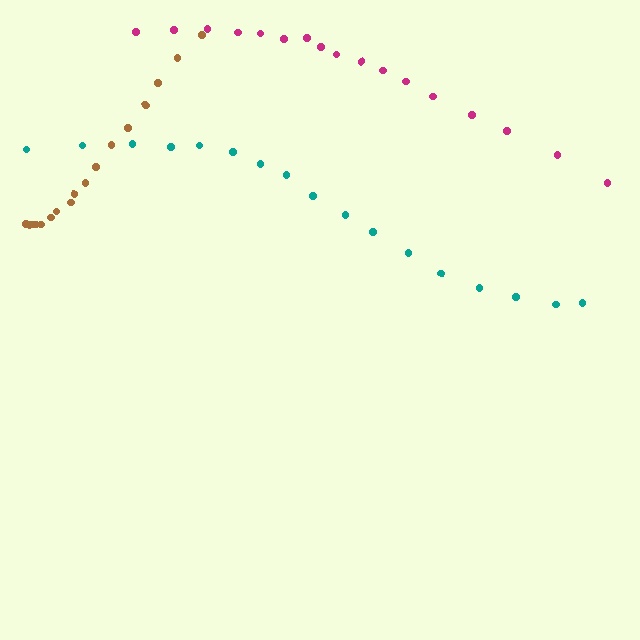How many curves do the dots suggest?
There are 3 distinct paths.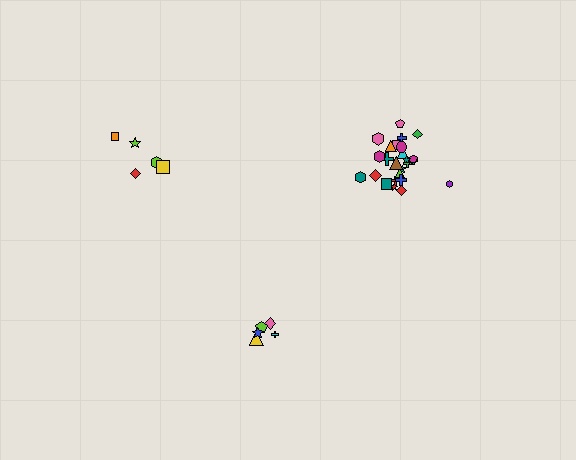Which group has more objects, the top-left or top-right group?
The top-right group.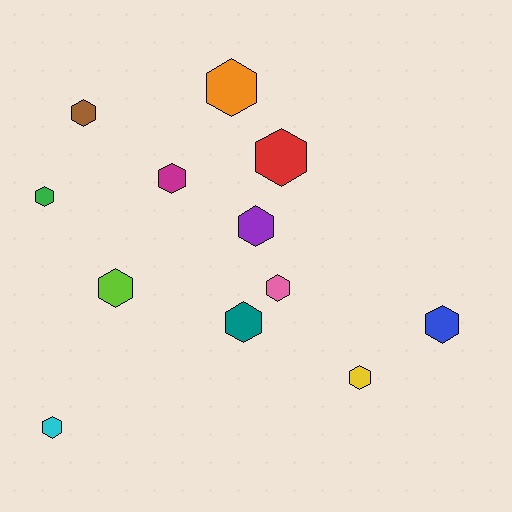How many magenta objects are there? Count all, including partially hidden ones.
There is 1 magenta object.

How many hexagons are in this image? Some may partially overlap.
There are 12 hexagons.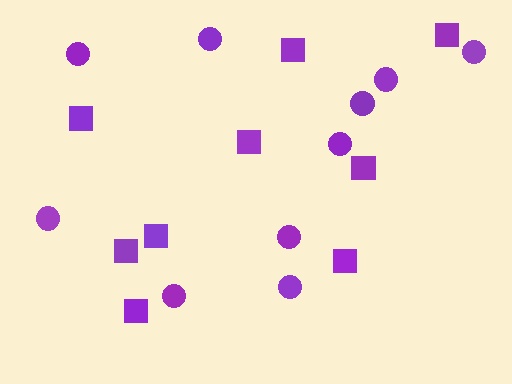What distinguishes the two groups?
There are 2 groups: one group of circles (10) and one group of squares (9).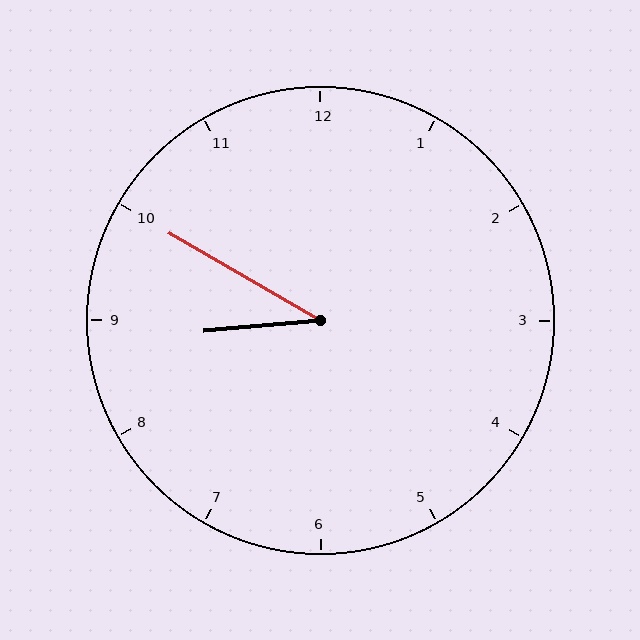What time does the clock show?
8:50.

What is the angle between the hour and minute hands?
Approximately 35 degrees.